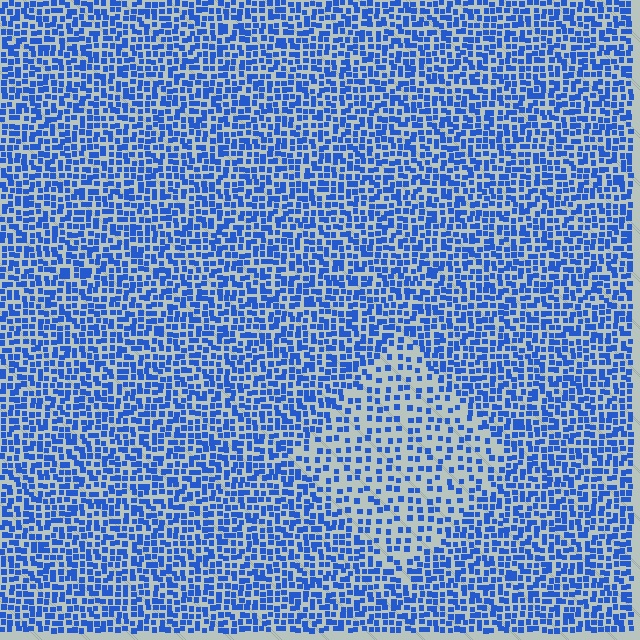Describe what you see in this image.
The image contains small blue elements arranged at two different densities. A diamond-shaped region is visible where the elements are less densely packed than the surrounding area.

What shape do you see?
I see a diamond.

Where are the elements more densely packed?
The elements are more densely packed outside the diamond boundary.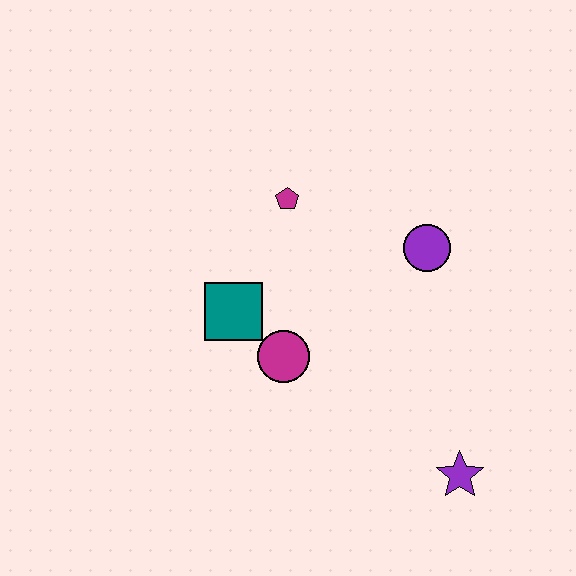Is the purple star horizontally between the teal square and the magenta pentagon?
No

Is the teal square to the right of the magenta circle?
No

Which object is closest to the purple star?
The magenta circle is closest to the purple star.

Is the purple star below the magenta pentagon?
Yes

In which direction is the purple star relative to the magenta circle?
The purple star is to the right of the magenta circle.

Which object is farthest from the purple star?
The magenta pentagon is farthest from the purple star.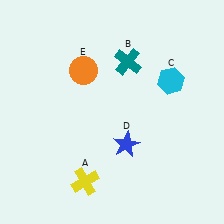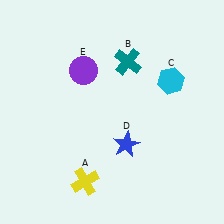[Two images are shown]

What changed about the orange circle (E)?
In Image 1, E is orange. In Image 2, it changed to purple.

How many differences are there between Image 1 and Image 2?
There is 1 difference between the two images.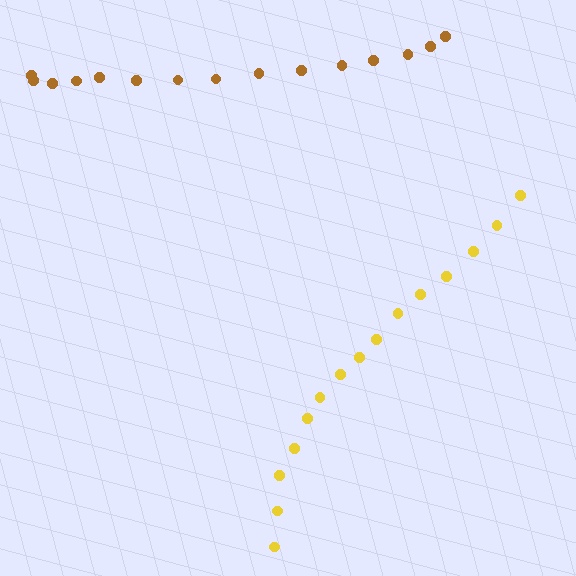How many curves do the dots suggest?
There are 2 distinct paths.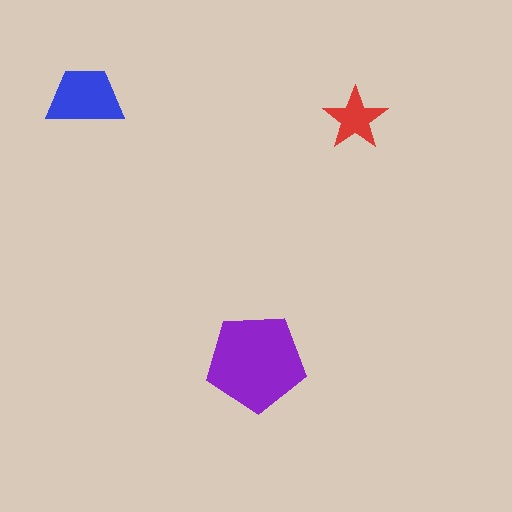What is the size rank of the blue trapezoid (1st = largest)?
2nd.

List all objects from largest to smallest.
The purple pentagon, the blue trapezoid, the red star.